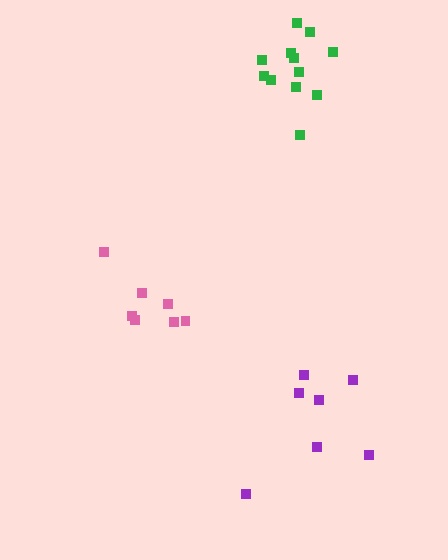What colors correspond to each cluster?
The clusters are colored: pink, purple, green.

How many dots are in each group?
Group 1: 7 dots, Group 2: 7 dots, Group 3: 12 dots (26 total).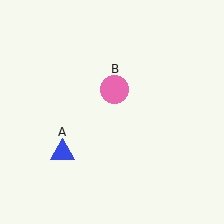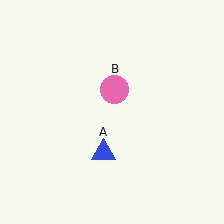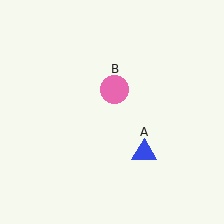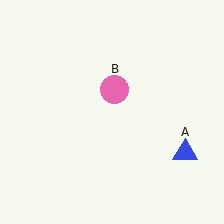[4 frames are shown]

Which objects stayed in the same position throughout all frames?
Pink circle (object B) remained stationary.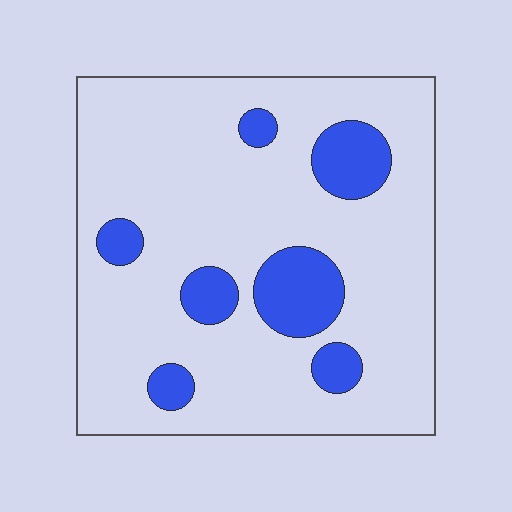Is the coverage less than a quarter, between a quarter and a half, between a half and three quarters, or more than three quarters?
Less than a quarter.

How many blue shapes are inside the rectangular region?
7.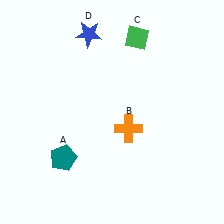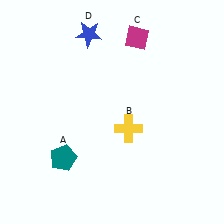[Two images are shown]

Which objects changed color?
B changed from orange to yellow. C changed from green to magenta.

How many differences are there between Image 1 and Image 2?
There are 2 differences between the two images.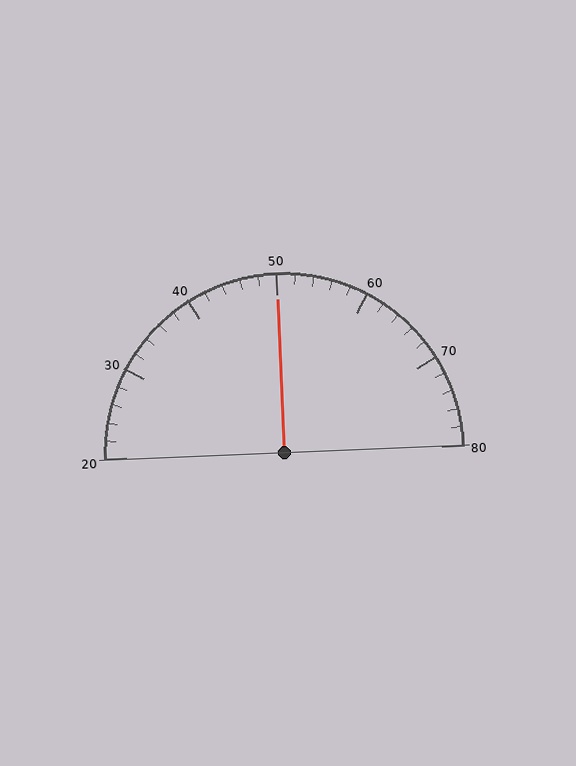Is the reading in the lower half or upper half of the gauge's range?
The reading is in the upper half of the range (20 to 80).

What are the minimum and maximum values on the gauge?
The gauge ranges from 20 to 80.